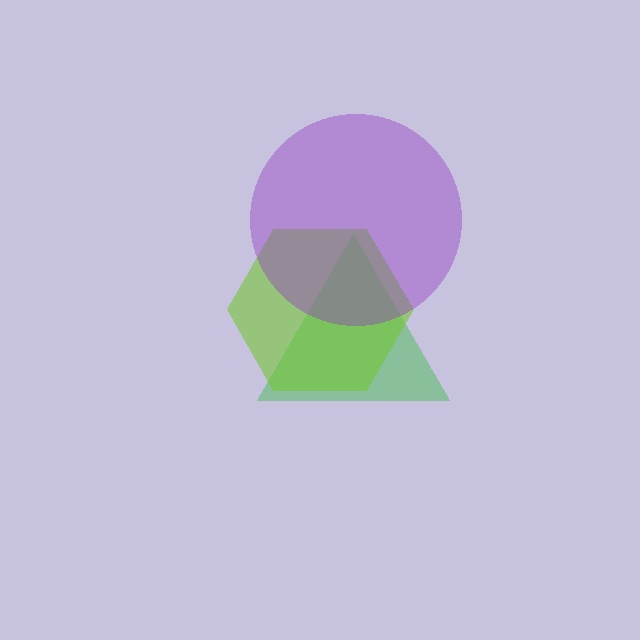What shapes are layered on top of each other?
The layered shapes are: a green triangle, a lime hexagon, a purple circle.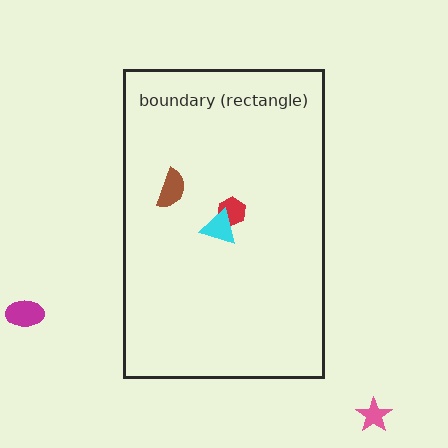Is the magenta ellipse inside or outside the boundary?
Outside.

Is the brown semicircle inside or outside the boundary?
Inside.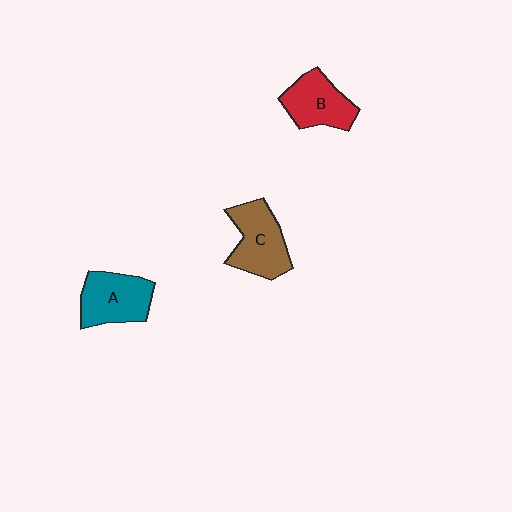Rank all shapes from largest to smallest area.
From largest to smallest: C (brown), A (teal), B (red).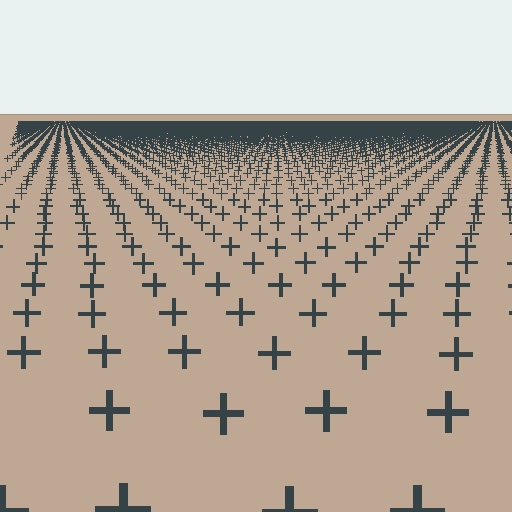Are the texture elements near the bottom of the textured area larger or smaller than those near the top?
Larger. Near the bottom, elements are closer to the viewer and appear at a bigger on-screen size.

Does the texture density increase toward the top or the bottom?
Density increases toward the top.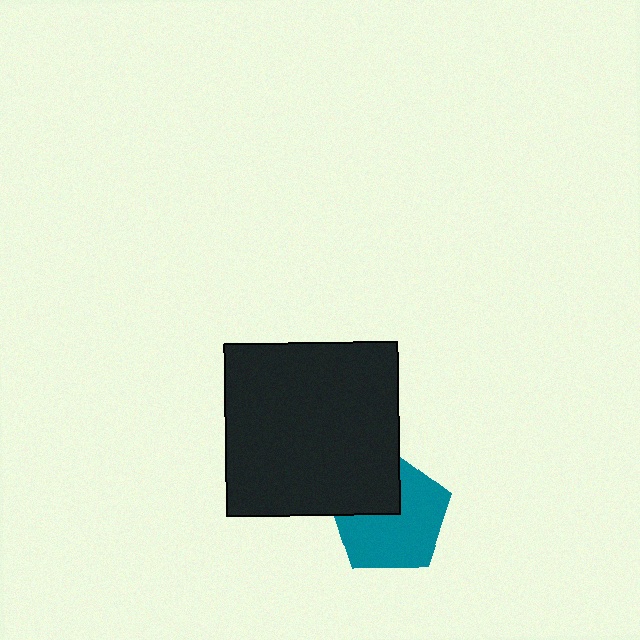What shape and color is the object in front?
The object in front is a black square.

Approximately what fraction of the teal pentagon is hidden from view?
Roughly 32% of the teal pentagon is hidden behind the black square.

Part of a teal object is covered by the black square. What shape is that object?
It is a pentagon.